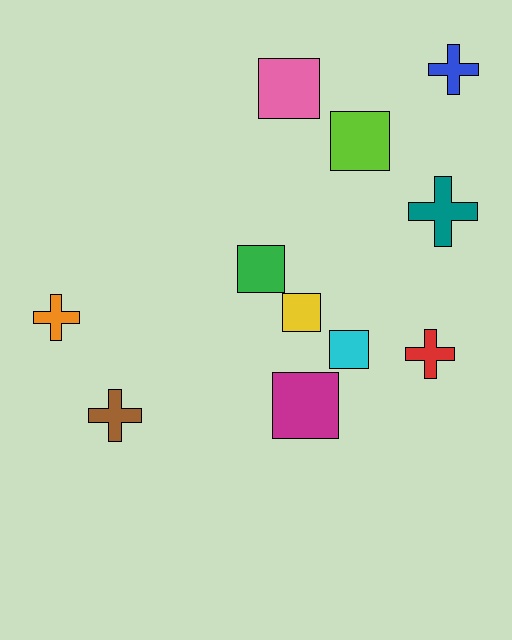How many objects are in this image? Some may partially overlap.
There are 11 objects.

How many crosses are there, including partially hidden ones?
There are 5 crosses.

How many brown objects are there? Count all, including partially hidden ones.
There is 1 brown object.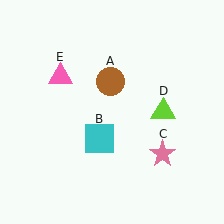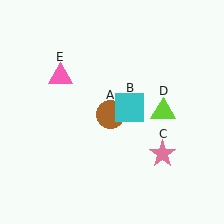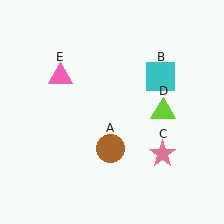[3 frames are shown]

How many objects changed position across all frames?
2 objects changed position: brown circle (object A), cyan square (object B).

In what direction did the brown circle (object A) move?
The brown circle (object A) moved down.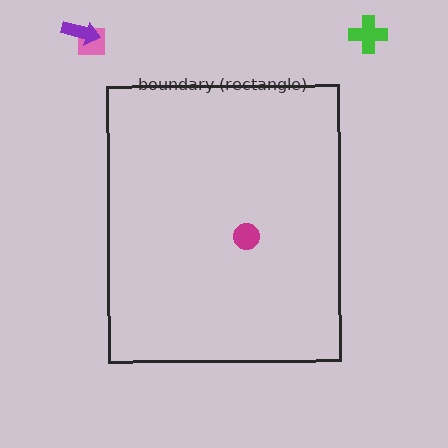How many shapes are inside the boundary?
1 inside, 3 outside.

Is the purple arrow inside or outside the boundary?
Outside.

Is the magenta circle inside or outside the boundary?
Inside.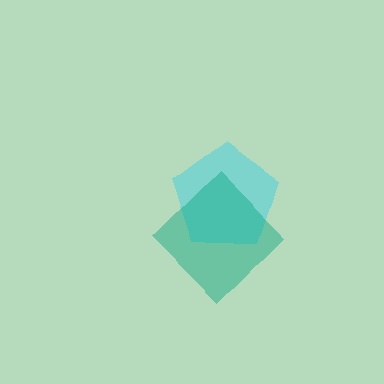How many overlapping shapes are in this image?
There are 2 overlapping shapes in the image.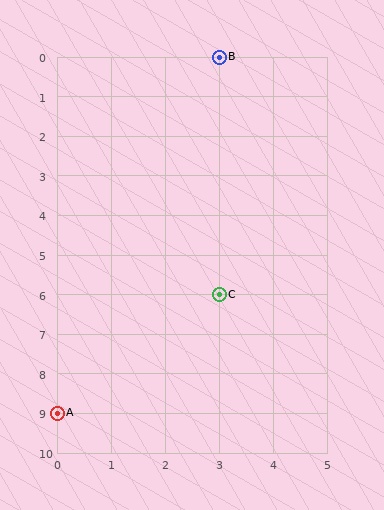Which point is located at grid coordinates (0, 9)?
Point A is at (0, 9).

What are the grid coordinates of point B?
Point B is at grid coordinates (3, 0).